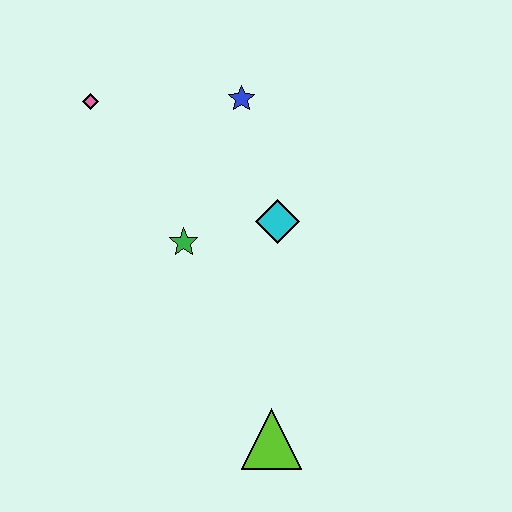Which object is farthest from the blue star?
The lime triangle is farthest from the blue star.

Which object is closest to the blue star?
The cyan diamond is closest to the blue star.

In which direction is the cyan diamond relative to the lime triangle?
The cyan diamond is above the lime triangle.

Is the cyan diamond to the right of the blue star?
Yes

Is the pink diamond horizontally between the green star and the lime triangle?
No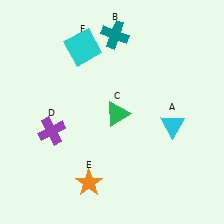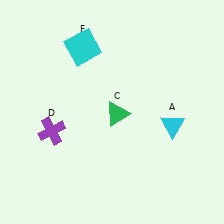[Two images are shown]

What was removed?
The orange star (E), the teal cross (B) were removed in Image 2.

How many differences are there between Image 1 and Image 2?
There are 2 differences between the two images.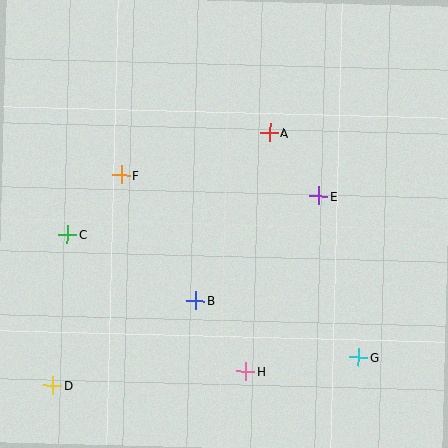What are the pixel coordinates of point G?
Point G is at (358, 357).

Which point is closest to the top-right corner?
Point A is closest to the top-right corner.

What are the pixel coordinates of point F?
Point F is at (121, 175).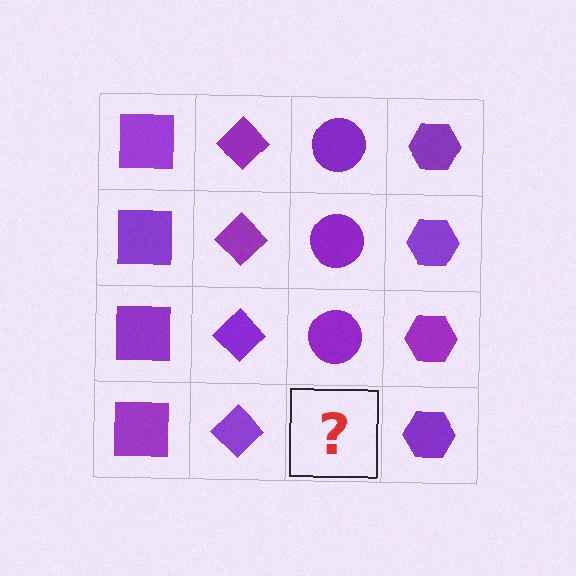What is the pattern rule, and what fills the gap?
The rule is that each column has a consistent shape. The gap should be filled with a purple circle.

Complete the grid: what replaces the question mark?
The question mark should be replaced with a purple circle.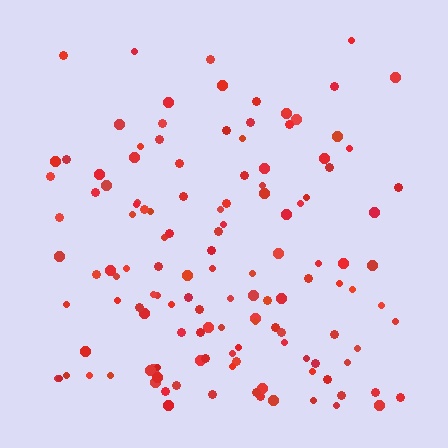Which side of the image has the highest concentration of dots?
The bottom.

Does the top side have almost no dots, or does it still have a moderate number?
Still a moderate number, just noticeably fewer than the bottom.